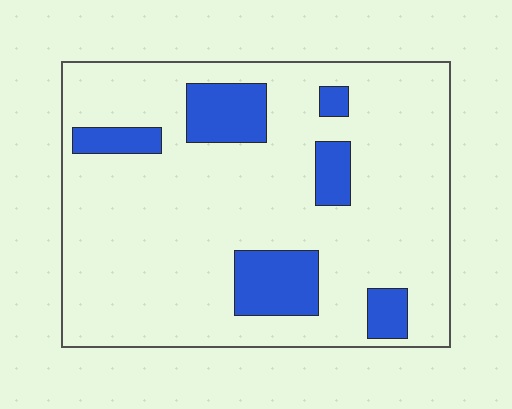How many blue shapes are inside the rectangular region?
6.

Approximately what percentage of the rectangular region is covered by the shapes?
Approximately 15%.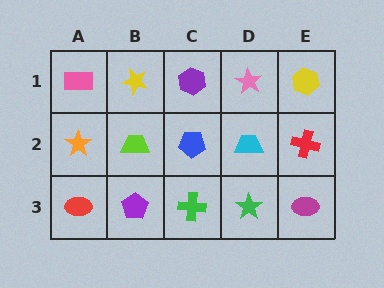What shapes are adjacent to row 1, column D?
A cyan trapezoid (row 2, column D), a purple hexagon (row 1, column C), a yellow hexagon (row 1, column E).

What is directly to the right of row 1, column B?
A purple hexagon.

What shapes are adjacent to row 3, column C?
A blue pentagon (row 2, column C), a purple pentagon (row 3, column B), a green star (row 3, column D).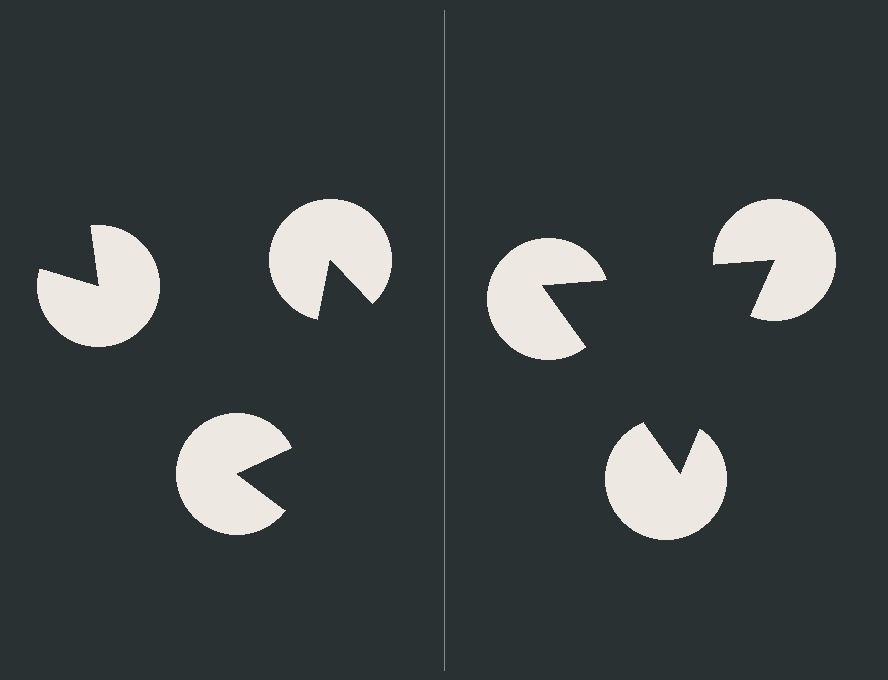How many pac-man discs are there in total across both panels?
6 — 3 on each side.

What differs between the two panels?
The pac-man discs are positioned identically on both sides; only the wedge orientations differ. On the right they align to a triangle; on the left they are misaligned.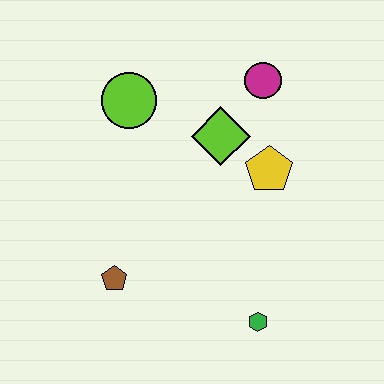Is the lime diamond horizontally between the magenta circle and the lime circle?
Yes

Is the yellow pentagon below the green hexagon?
No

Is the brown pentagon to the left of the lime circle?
Yes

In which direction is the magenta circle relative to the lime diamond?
The magenta circle is above the lime diamond.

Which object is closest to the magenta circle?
The lime diamond is closest to the magenta circle.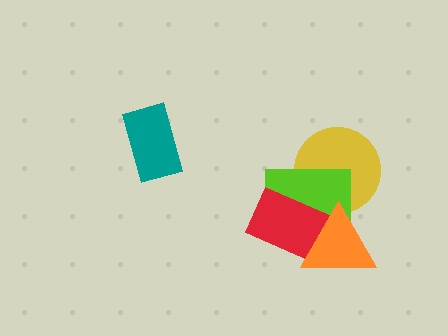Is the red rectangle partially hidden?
Yes, it is partially covered by another shape.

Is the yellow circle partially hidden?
Yes, it is partially covered by another shape.